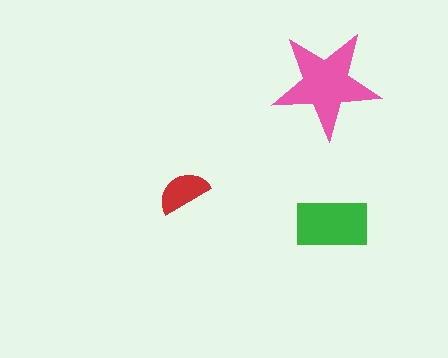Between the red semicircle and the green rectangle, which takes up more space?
The green rectangle.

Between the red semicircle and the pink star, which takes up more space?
The pink star.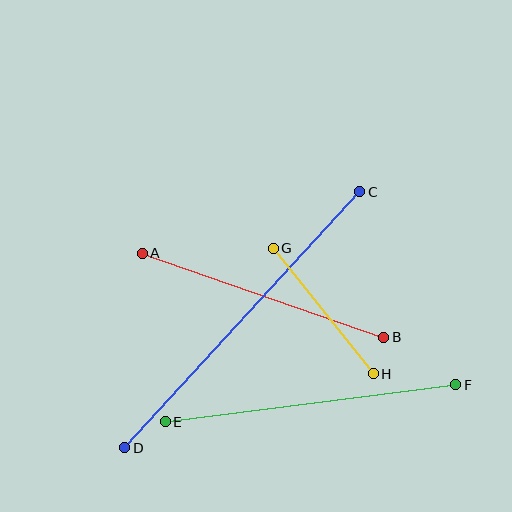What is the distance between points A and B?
The distance is approximately 256 pixels.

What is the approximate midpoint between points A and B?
The midpoint is at approximately (263, 295) pixels.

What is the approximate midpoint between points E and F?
The midpoint is at approximately (310, 403) pixels.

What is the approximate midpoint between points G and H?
The midpoint is at approximately (323, 311) pixels.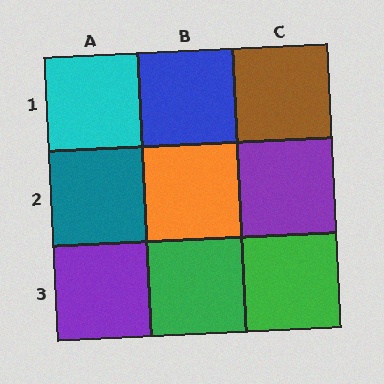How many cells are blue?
1 cell is blue.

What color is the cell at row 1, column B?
Blue.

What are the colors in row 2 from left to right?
Teal, orange, purple.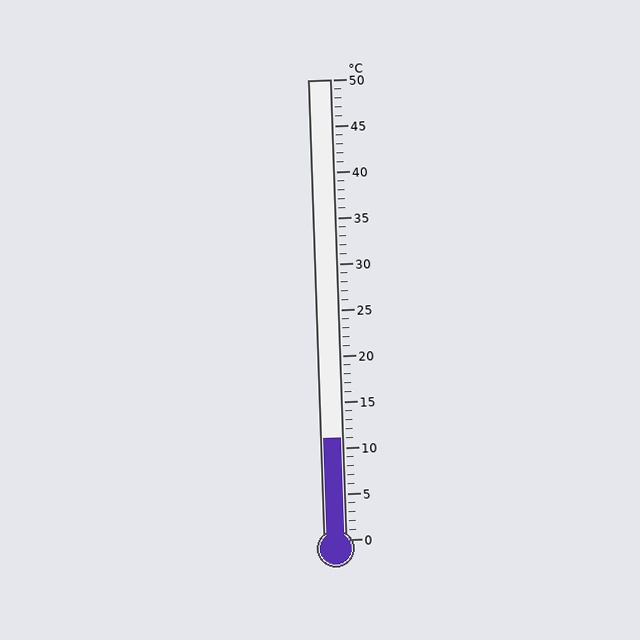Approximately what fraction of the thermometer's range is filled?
The thermometer is filled to approximately 20% of its range.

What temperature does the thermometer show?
The thermometer shows approximately 11°C.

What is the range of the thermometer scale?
The thermometer scale ranges from 0°C to 50°C.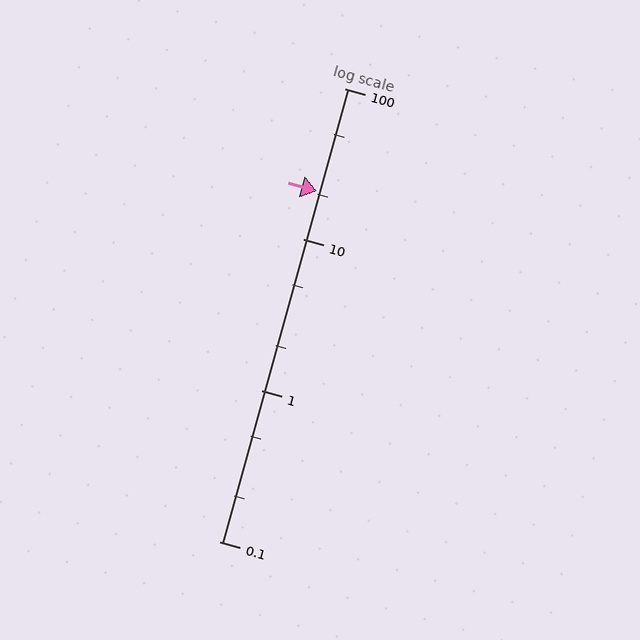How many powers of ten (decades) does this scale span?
The scale spans 3 decades, from 0.1 to 100.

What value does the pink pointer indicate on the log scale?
The pointer indicates approximately 21.